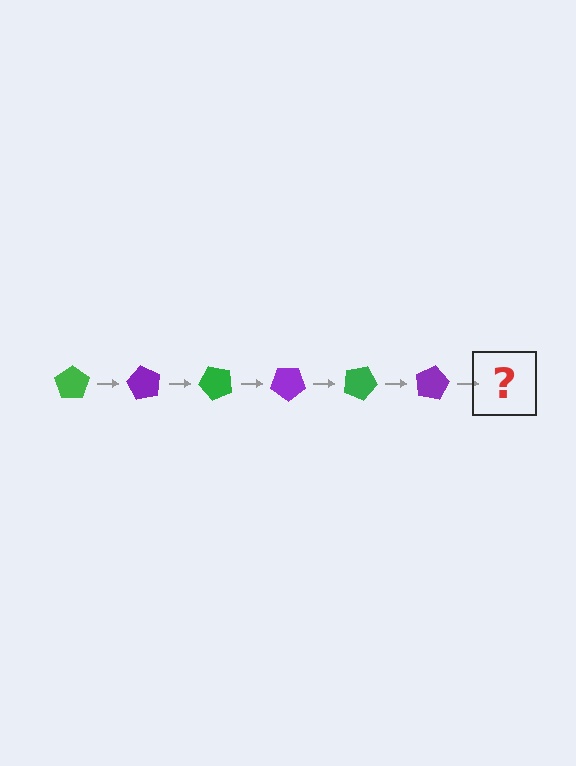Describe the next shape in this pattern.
It should be a green pentagon, rotated 360 degrees from the start.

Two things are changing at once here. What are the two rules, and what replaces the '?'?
The two rules are that it rotates 60 degrees each step and the color cycles through green and purple. The '?' should be a green pentagon, rotated 360 degrees from the start.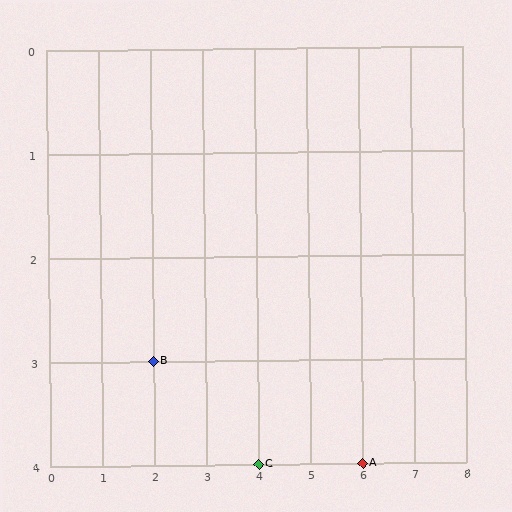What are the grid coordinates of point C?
Point C is at grid coordinates (4, 4).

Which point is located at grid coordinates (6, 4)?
Point A is at (6, 4).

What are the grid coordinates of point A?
Point A is at grid coordinates (6, 4).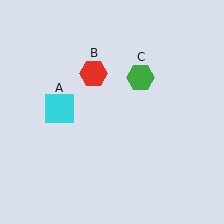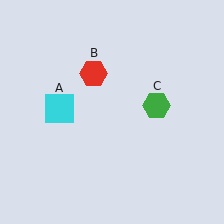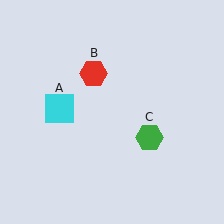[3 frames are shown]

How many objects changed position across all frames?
1 object changed position: green hexagon (object C).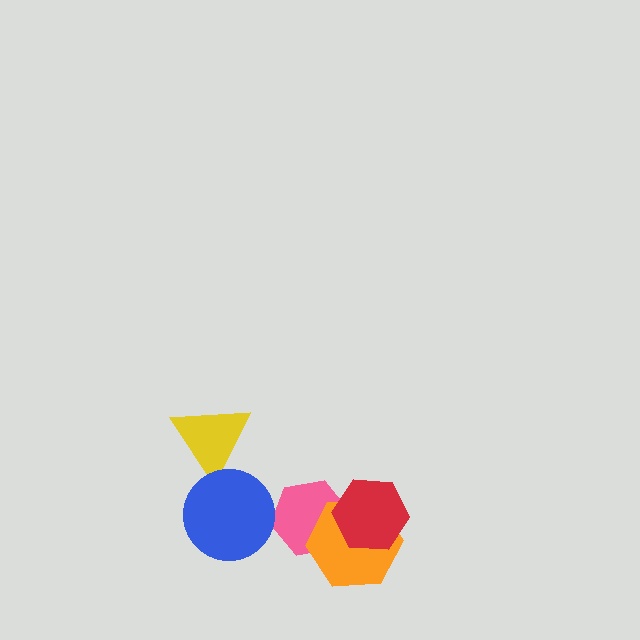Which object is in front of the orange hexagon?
The red hexagon is in front of the orange hexagon.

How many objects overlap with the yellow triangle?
1 object overlaps with the yellow triangle.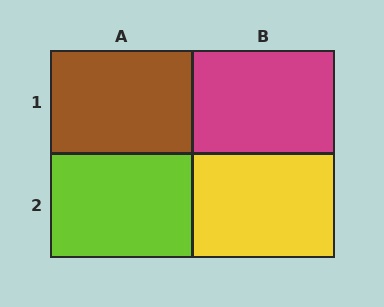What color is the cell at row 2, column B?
Yellow.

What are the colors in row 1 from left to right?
Brown, magenta.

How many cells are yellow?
1 cell is yellow.